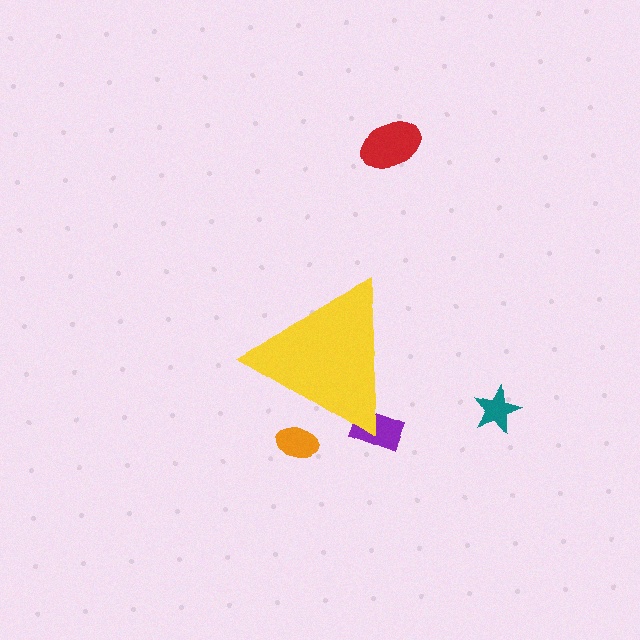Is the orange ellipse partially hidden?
Yes, the orange ellipse is partially hidden behind the yellow triangle.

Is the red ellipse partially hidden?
No, the red ellipse is fully visible.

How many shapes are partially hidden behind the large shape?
2 shapes are partially hidden.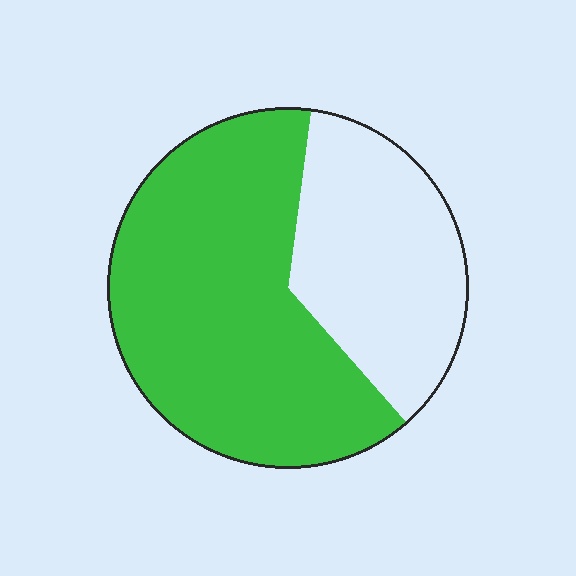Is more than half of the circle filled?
Yes.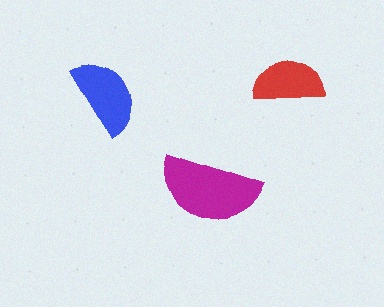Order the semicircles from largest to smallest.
the magenta one, the blue one, the red one.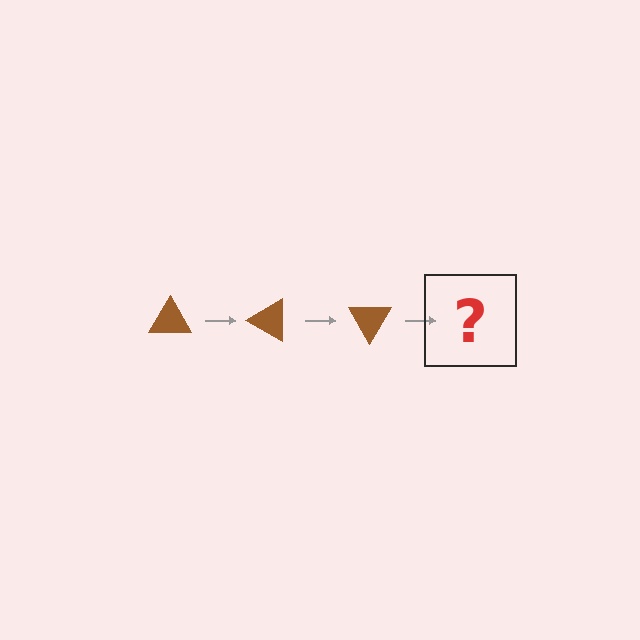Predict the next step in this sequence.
The next step is a brown triangle rotated 90 degrees.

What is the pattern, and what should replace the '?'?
The pattern is that the triangle rotates 30 degrees each step. The '?' should be a brown triangle rotated 90 degrees.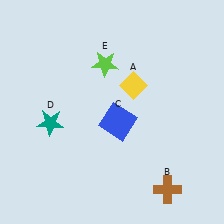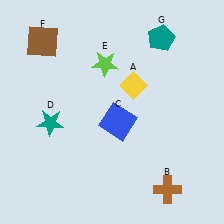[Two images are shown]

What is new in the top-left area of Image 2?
A brown square (F) was added in the top-left area of Image 2.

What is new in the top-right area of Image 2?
A teal pentagon (G) was added in the top-right area of Image 2.